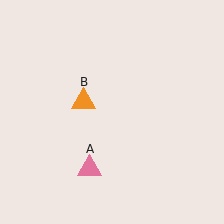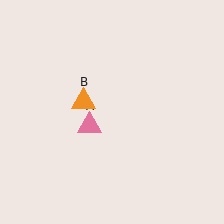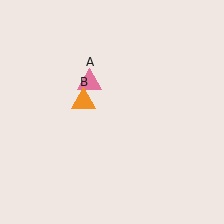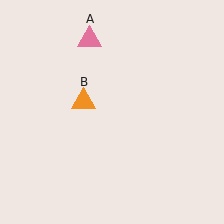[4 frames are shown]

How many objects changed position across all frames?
1 object changed position: pink triangle (object A).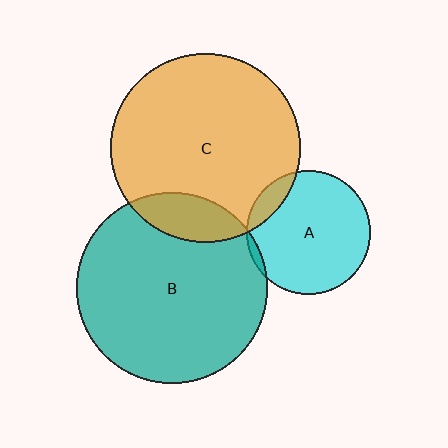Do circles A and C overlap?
Yes.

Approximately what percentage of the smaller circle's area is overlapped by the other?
Approximately 10%.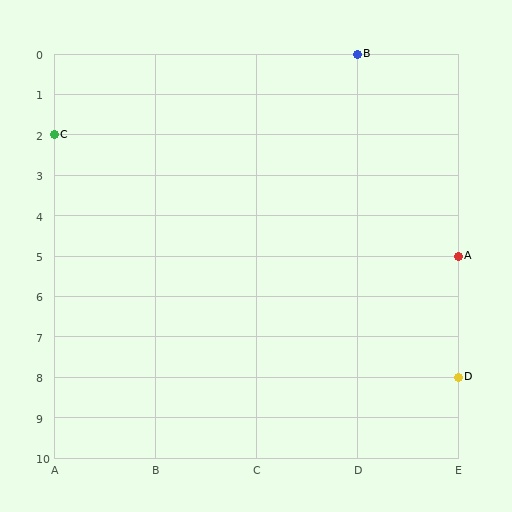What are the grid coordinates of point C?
Point C is at grid coordinates (A, 2).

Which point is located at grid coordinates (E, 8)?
Point D is at (E, 8).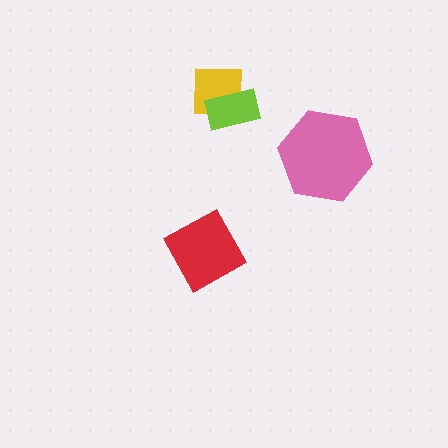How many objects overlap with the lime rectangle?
1 object overlaps with the lime rectangle.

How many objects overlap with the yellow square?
1 object overlaps with the yellow square.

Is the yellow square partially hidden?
Yes, it is partially covered by another shape.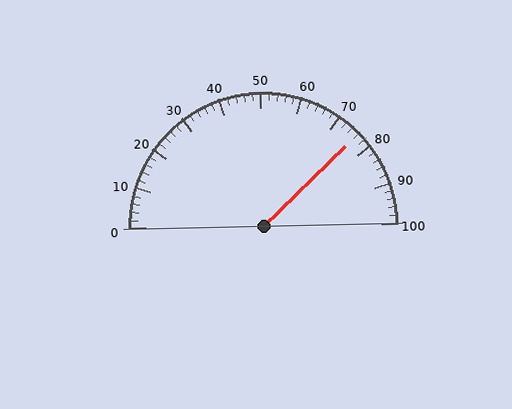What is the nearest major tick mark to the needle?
The nearest major tick mark is 80.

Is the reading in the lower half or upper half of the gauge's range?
The reading is in the upper half of the range (0 to 100).